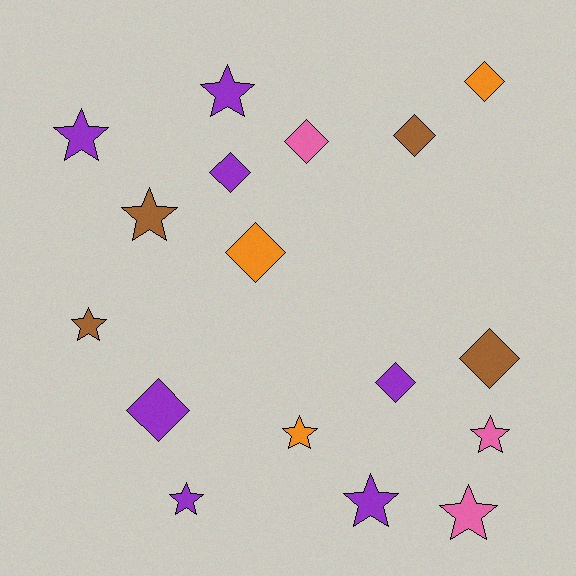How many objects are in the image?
There are 17 objects.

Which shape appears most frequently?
Star, with 9 objects.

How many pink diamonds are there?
There is 1 pink diamond.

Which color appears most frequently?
Purple, with 7 objects.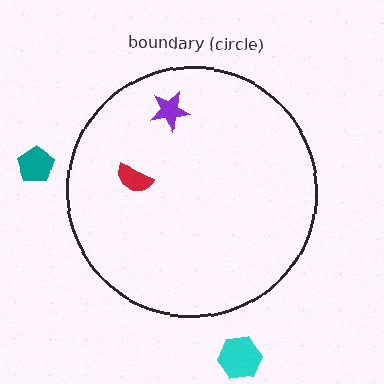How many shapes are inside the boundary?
2 inside, 2 outside.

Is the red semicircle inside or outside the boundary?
Inside.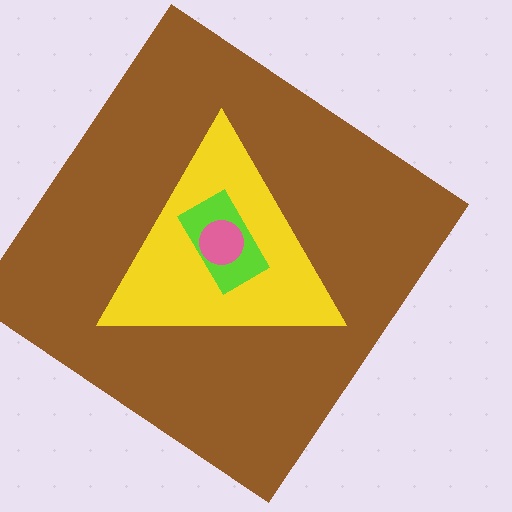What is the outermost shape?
The brown diamond.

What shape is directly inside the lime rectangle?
The pink circle.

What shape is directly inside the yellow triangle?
The lime rectangle.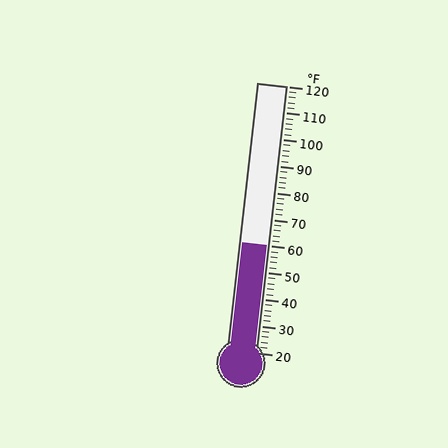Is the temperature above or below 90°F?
The temperature is below 90°F.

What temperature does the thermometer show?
The thermometer shows approximately 60°F.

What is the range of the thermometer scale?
The thermometer scale ranges from 20°F to 120°F.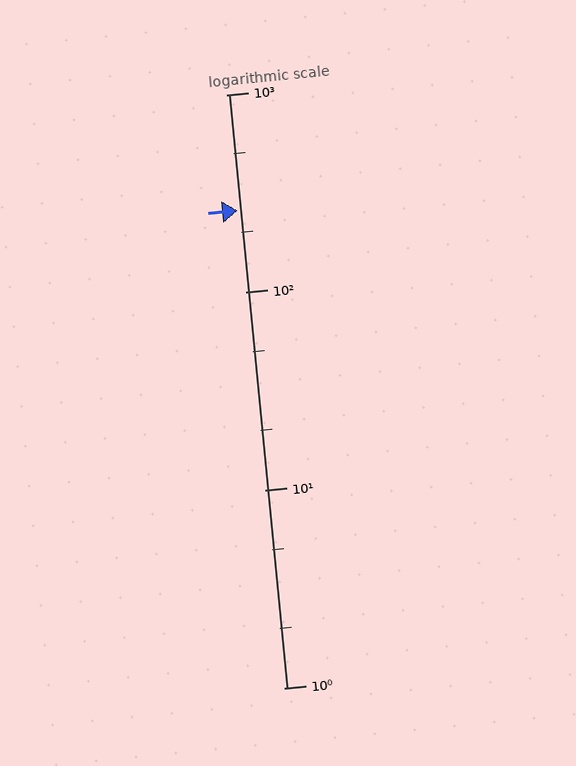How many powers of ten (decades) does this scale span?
The scale spans 3 decades, from 1 to 1000.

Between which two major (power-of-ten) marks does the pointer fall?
The pointer is between 100 and 1000.